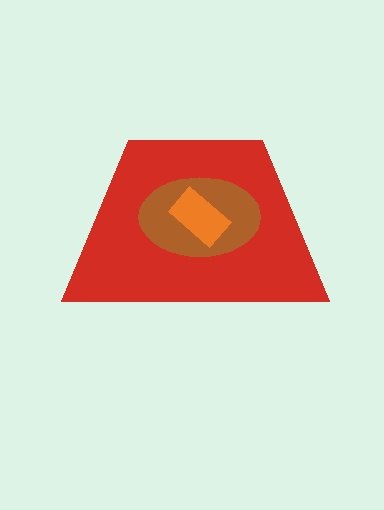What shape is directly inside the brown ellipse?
The orange rectangle.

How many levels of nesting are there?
3.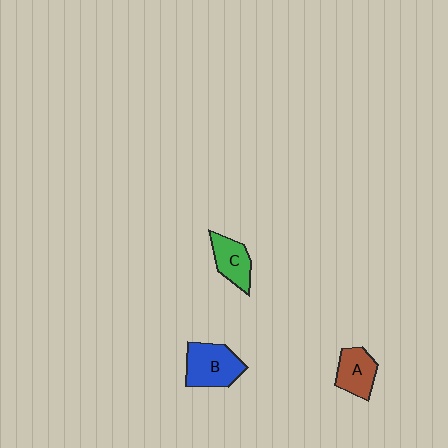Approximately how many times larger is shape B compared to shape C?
Approximately 1.4 times.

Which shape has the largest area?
Shape B (blue).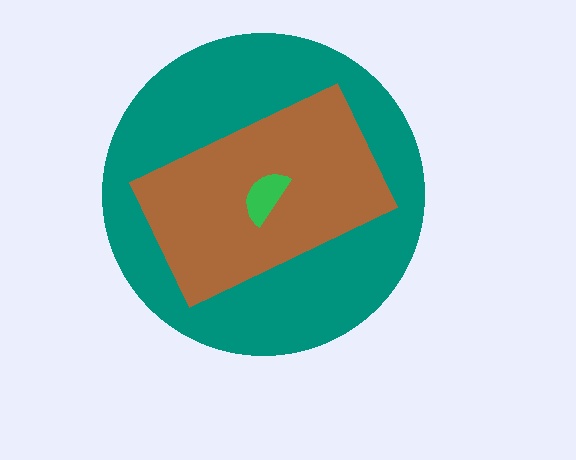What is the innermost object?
The green semicircle.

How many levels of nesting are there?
3.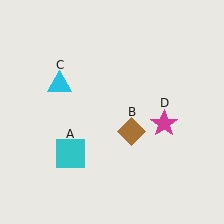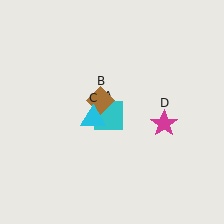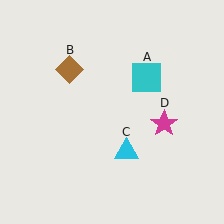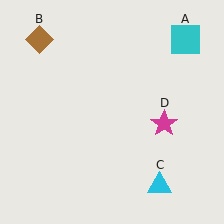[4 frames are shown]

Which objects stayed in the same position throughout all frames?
Magenta star (object D) remained stationary.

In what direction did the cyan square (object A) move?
The cyan square (object A) moved up and to the right.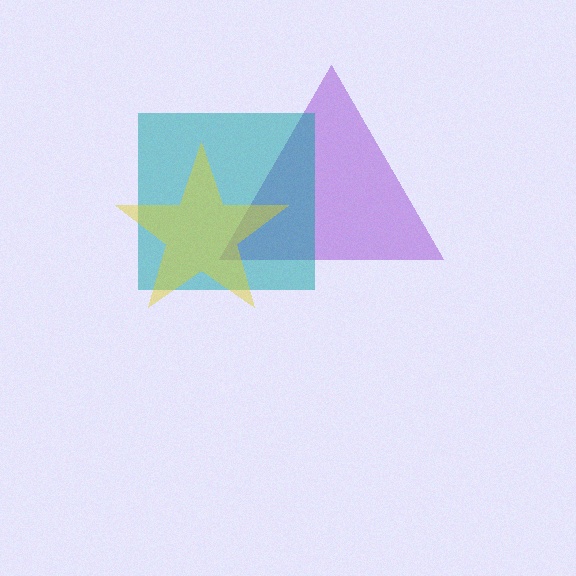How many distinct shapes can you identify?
There are 3 distinct shapes: a purple triangle, a teal square, a yellow star.